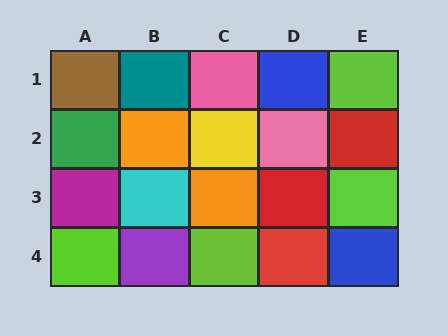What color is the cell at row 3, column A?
Magenta.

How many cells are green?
1 cell is green.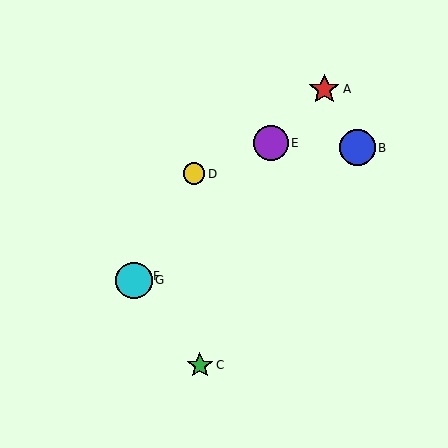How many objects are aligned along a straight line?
4 objects (A, E, F, G) are aligned along a straight line.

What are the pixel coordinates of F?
Object F is at (139, 276).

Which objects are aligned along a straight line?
Objects A, E, F, G are aligned along a straight line.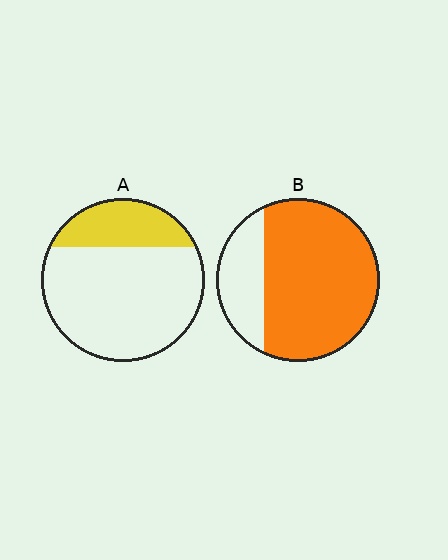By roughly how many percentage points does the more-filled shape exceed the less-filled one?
By roughly 50 percentage points (B over A).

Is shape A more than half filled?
No.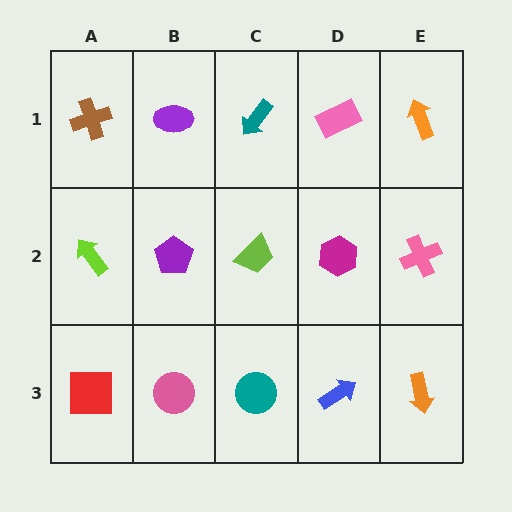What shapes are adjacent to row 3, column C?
A lime trapezoid (row 2, column C), a pink circle (row 3, column B), a blue arrow (row 3, column D).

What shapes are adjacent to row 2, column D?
A pink rectangle (row 1, column D), a blue arrow (row 3, column D), a lime trapezoid (row 2, column C), a pink cross (row 2, column E).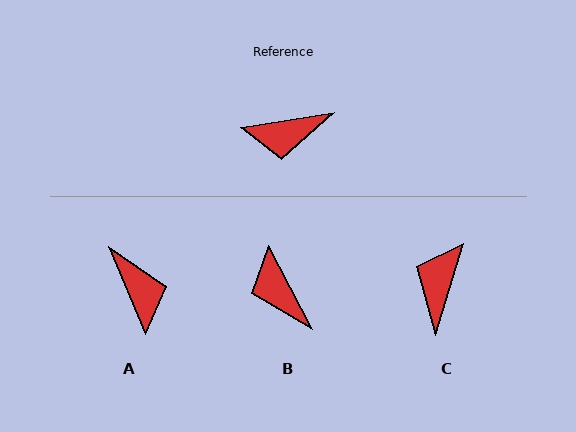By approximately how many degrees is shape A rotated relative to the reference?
Approximately 104 degrees counter-clockwise.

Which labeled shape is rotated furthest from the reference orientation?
C, about 116 degrees away.